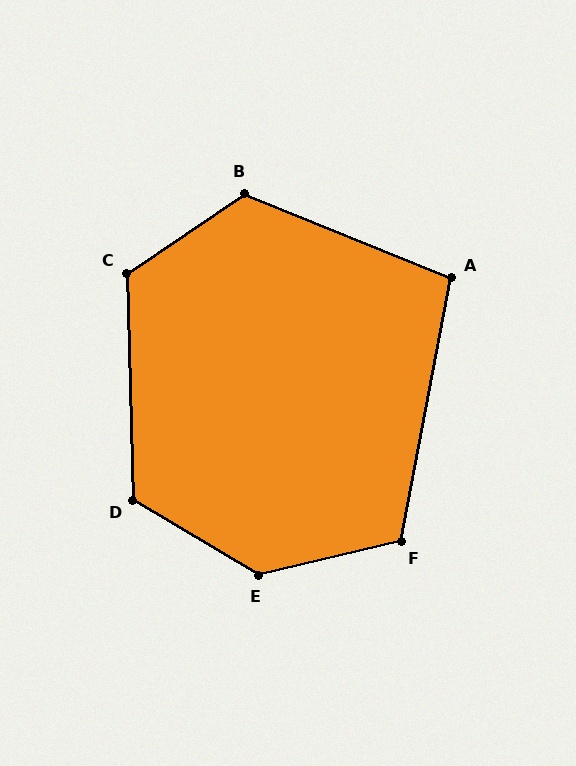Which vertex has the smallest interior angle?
A, at approximately 101 degrees.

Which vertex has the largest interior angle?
E, at approximately 136 degrees.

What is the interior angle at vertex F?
Approximately 114 degrees (obtuse).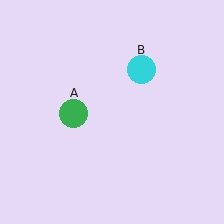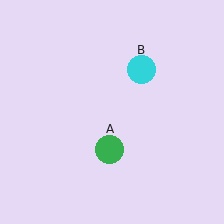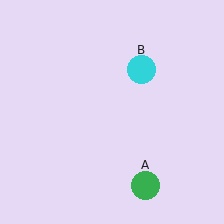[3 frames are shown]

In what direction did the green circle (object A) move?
The green circle (object A) moved down and to the right.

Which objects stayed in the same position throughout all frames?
Cyan circle (object B) remained stationary.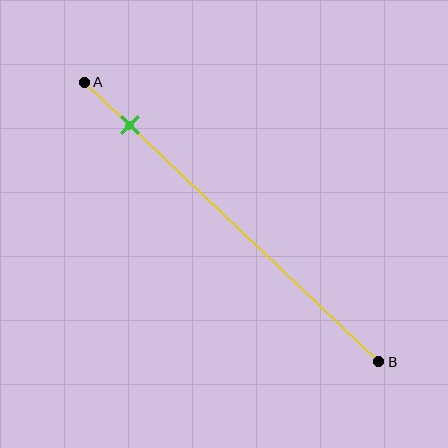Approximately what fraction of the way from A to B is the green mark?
The green mark is approximately 15% of the way from A to B.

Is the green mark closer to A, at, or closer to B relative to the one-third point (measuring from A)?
The green mark is closer to point A than the one-third point of segment AB.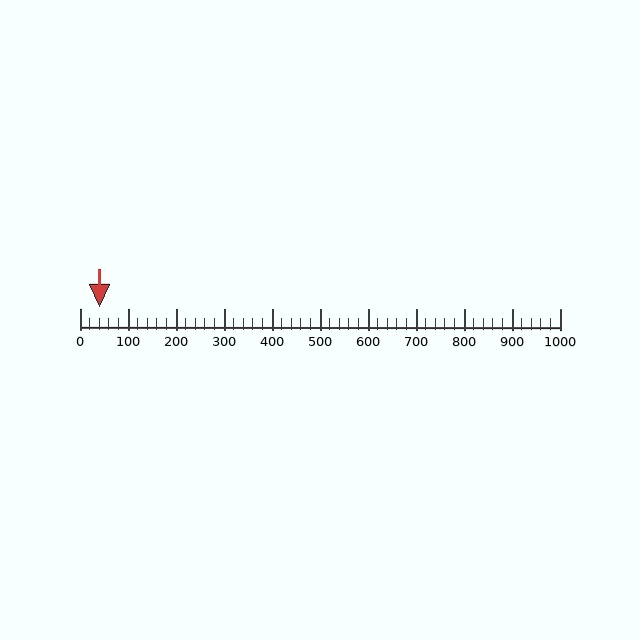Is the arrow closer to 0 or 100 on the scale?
The arrow is closer to 0.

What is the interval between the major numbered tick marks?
The major tick marks are spaced 100 units apart.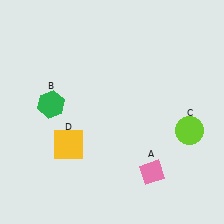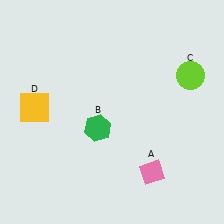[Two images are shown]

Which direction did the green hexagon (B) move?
The green hexagon (B) moved right.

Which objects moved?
The objects that moved are: the green hexagon (B), the lime circle (C), the yellow square (D).